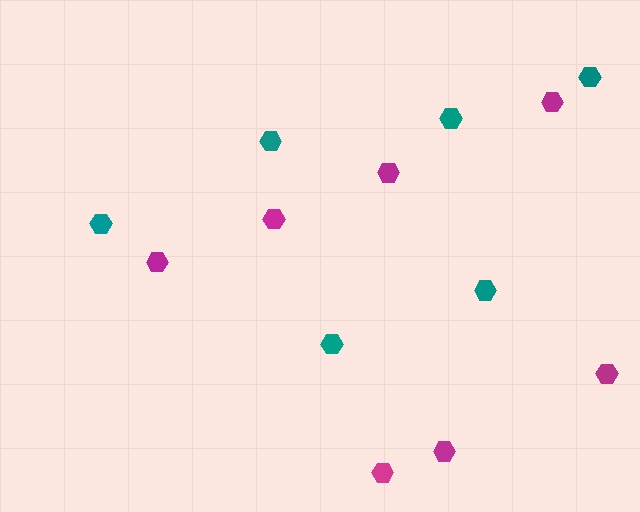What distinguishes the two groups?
There are 2 groups: one group of teal hexagons (6) and one group of magenta hexagons (7).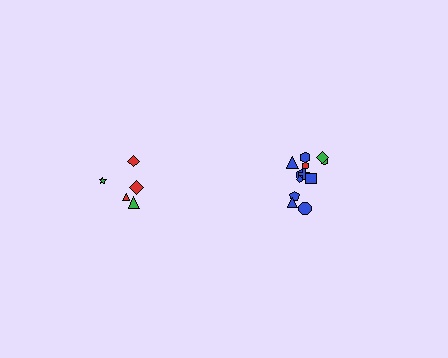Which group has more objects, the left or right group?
The right group.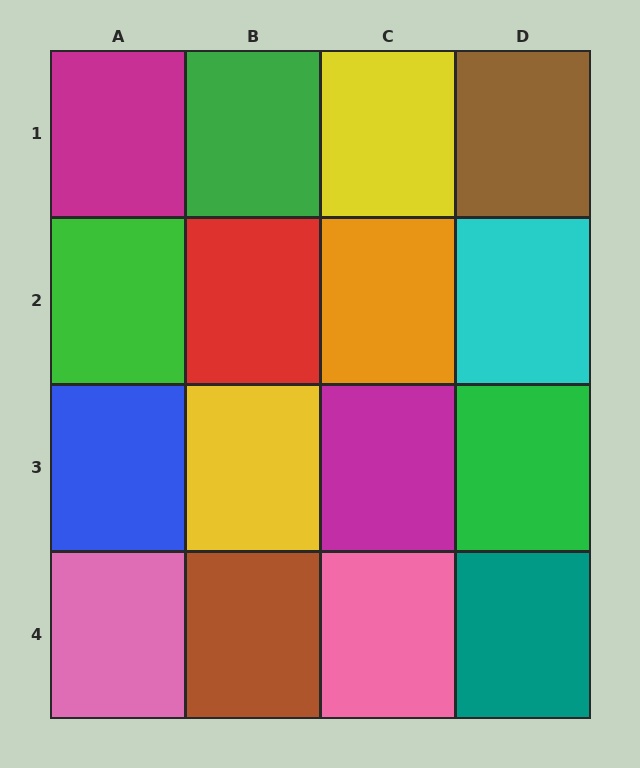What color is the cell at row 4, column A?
Pink.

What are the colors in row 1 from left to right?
Magenta, green, yellow, brown.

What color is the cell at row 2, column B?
Red.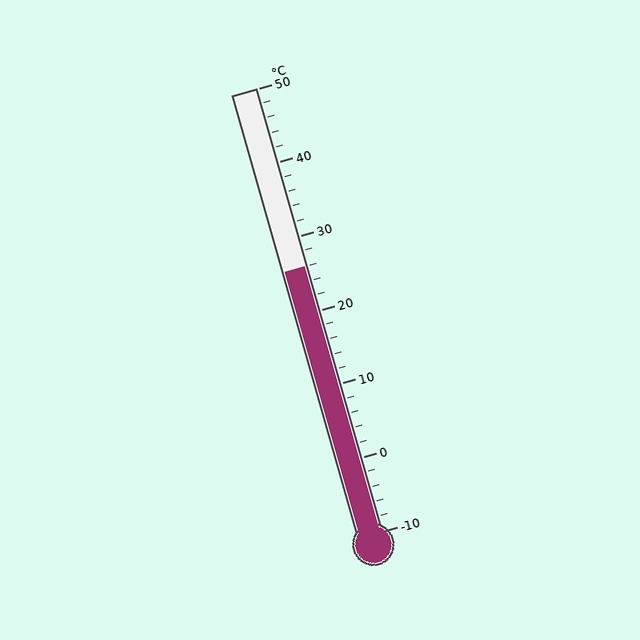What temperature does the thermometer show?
The thermometer shows approximately 26°C.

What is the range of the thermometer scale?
The thermometer scale ranges from -10°C to 50°C.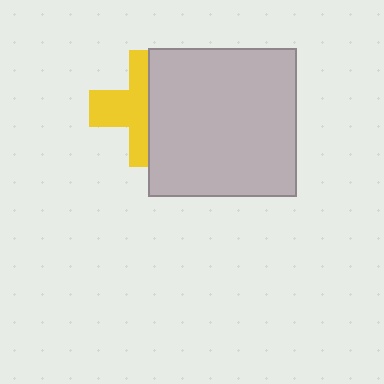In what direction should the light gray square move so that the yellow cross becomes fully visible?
The light gray square should move right. That is the shortest direction to clear the overlap and leave the yellow cross fully visible.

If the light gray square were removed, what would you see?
You would see the complete yellow cross.